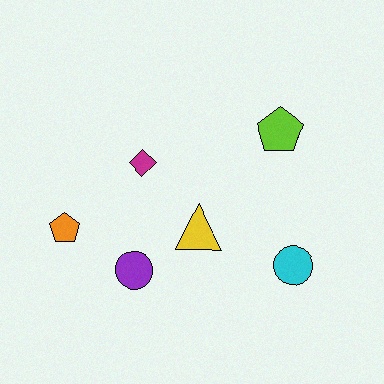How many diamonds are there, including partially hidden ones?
There is 1 diamond.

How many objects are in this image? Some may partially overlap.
There are 6 objects.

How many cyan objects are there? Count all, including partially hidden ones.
There is 1 cyan object.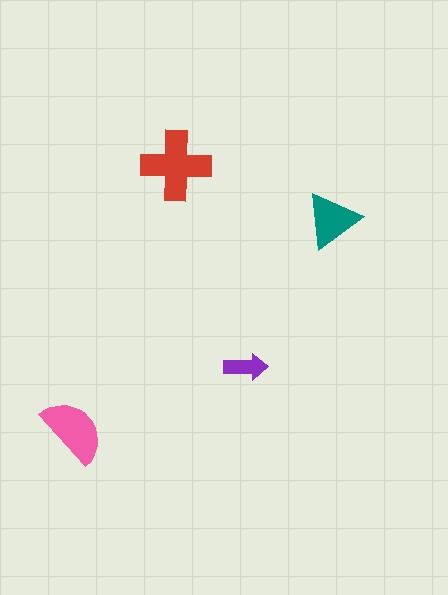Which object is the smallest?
The purple arrow.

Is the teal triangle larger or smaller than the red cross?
Smaller.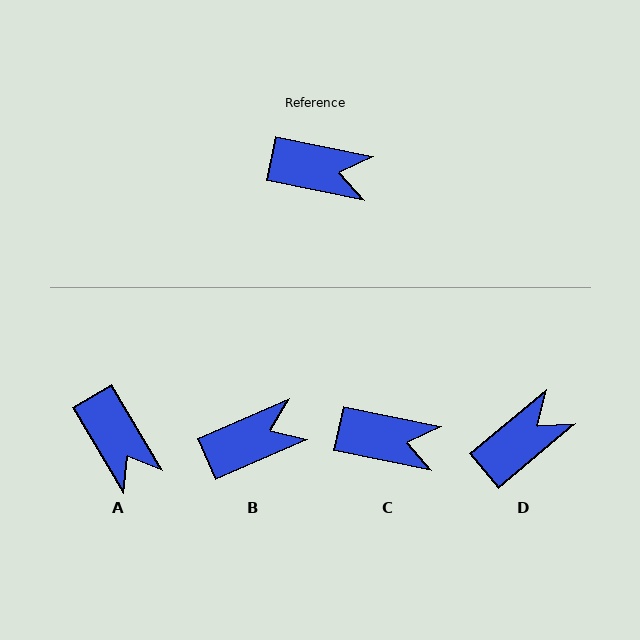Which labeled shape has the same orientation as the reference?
C.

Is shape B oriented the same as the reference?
No, it is off by about 35 degrees.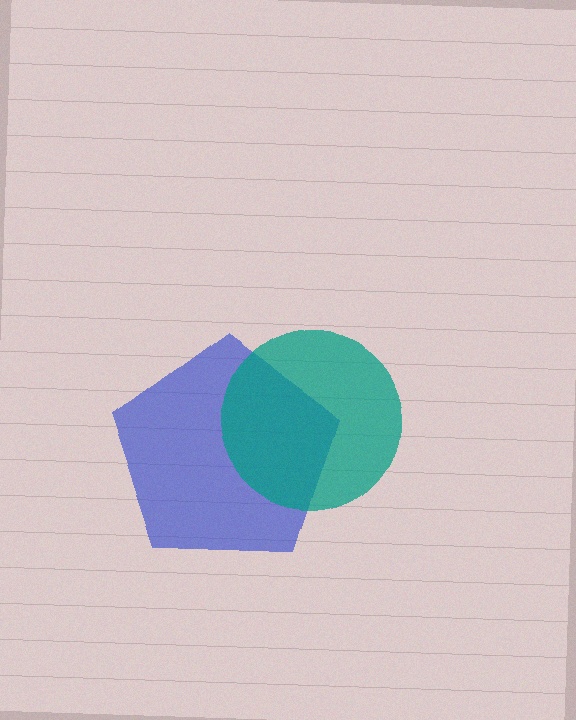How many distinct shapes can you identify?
There are 2 distinct shapes: a blue pentagon, a teal circle.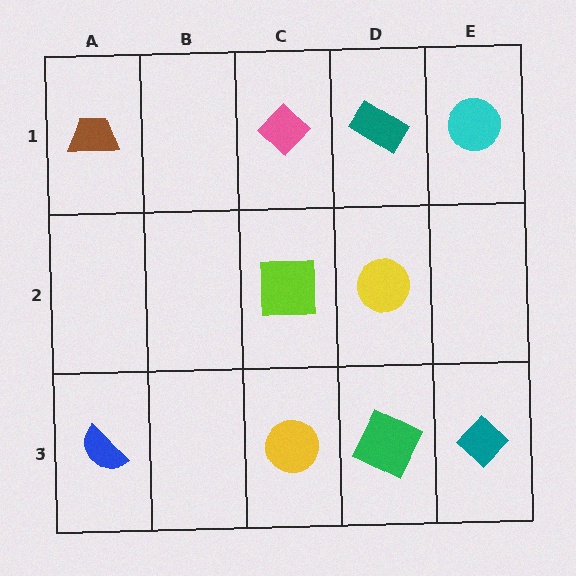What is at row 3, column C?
A yellow circle.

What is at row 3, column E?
A teal diamond.